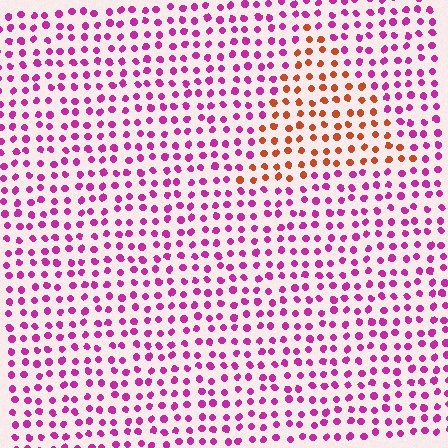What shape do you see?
I see a triangle.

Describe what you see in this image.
The image is filled with small magenta elements in a uniform arrangement. A triangle-shaped region is visible where the elements are tinted to a slightly different hue, forming a subtle color boundary.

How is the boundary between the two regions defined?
The boundary is defined purely by a slight shift in hue (about 61 degrees). Spacing, size, and orientation are identical on both sides.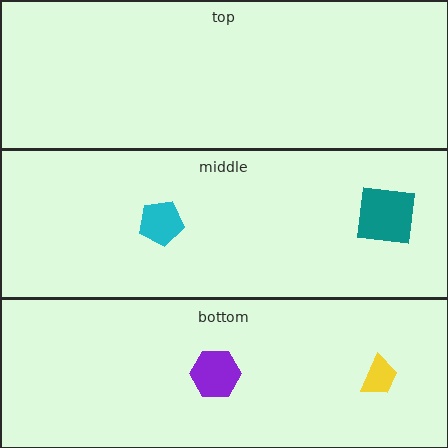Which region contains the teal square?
The middle region.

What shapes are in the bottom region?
The yellow trapezoid, the purple hexagon.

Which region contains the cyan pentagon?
The middle region.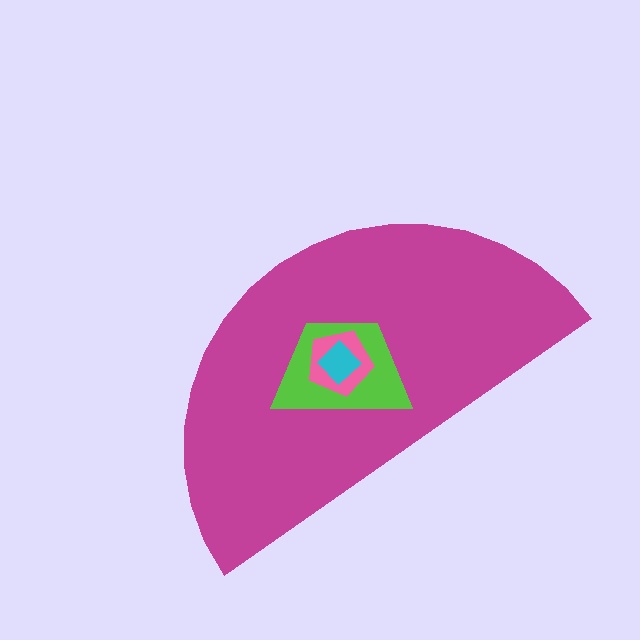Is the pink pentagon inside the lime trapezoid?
Yes.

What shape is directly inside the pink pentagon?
The cyan diamond.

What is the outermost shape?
The magenta semicircle.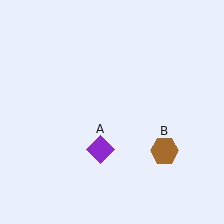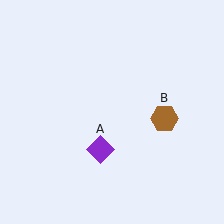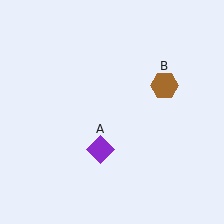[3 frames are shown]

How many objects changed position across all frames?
1 object changed position: brown hexagon (object B).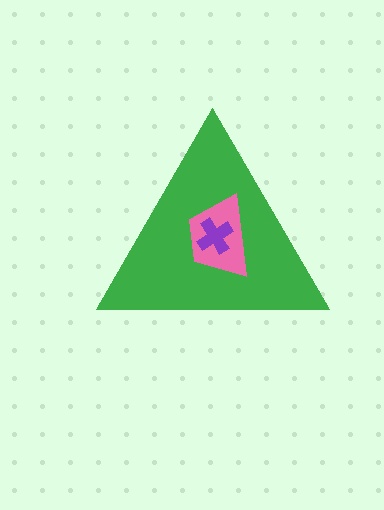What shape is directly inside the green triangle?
The pink trapezoid.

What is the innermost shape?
The purple cross.